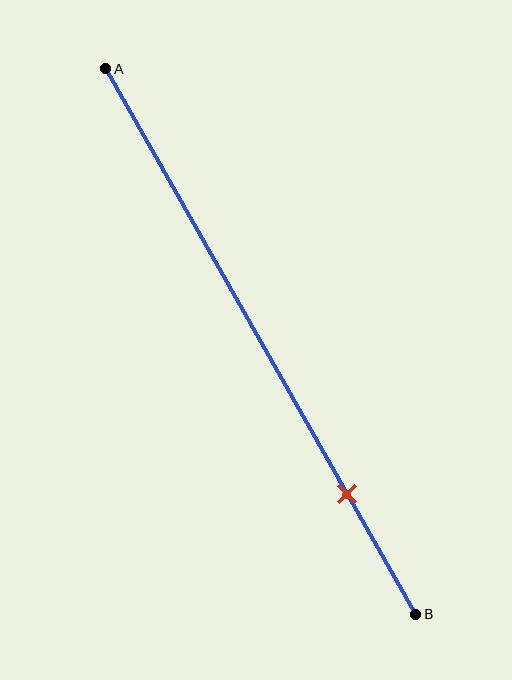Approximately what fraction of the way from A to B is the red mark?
The red mark is approximately 80% of the way from A to B.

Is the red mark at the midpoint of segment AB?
No, the mark is at about 80% from A, not at the 50% midpoint.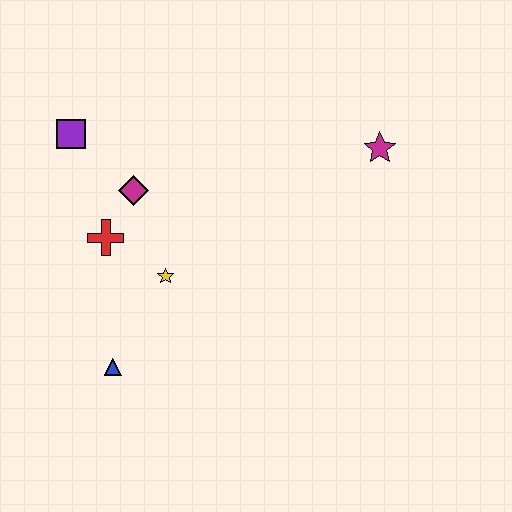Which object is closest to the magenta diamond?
The red cross is closest to the magenta diamond.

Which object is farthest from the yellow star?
The magenta star is farthest from the yellow star.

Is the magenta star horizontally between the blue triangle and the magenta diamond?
No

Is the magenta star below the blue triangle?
No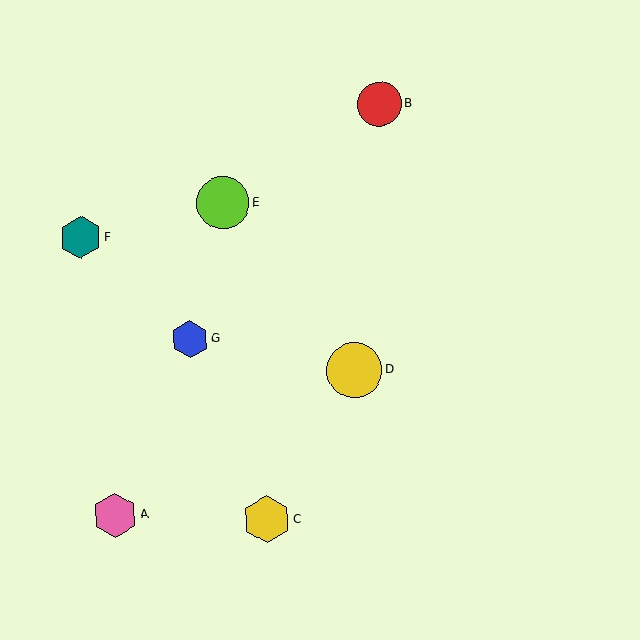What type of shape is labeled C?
Shape C is a yellow hexagon.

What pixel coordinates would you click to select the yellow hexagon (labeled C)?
Click at (267, 519) to select the yellow hexagon C.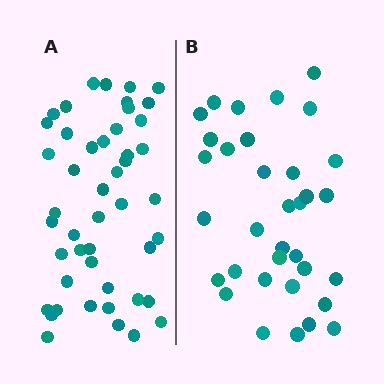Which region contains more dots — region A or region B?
Region A (the left region) has more dots.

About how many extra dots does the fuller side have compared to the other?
Region A has approximately 15 more dots than region B.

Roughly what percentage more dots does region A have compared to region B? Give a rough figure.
About 40% more.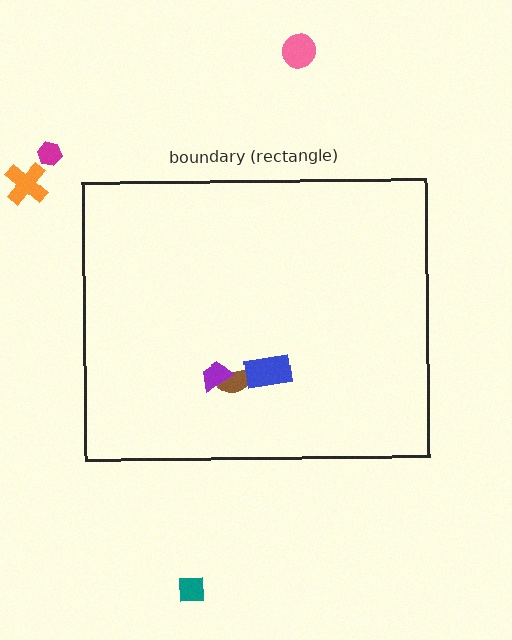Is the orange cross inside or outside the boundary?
Outside.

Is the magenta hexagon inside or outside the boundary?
Outside.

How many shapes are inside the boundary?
3 inside, 4 outside.